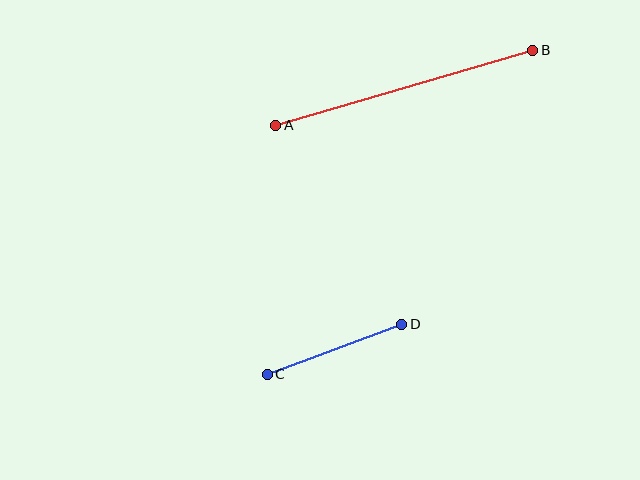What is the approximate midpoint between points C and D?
The midpoint is at approximately (334, 349) pixels.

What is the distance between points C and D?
The distance is approximately 143 pixels.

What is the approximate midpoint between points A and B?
The midpoint is at approximately (404, 88) pixels.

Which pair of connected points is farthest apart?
Points A and B are farthest apart.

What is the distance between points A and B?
The distance is approximately 268 pixels.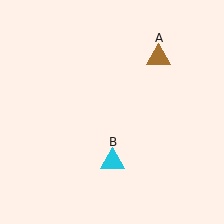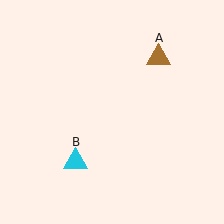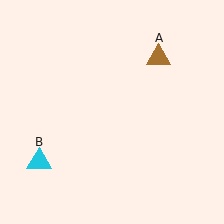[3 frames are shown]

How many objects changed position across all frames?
1 object changed position: cyan triangle (object B).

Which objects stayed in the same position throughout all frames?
Brown triangle (object A) remained stationary.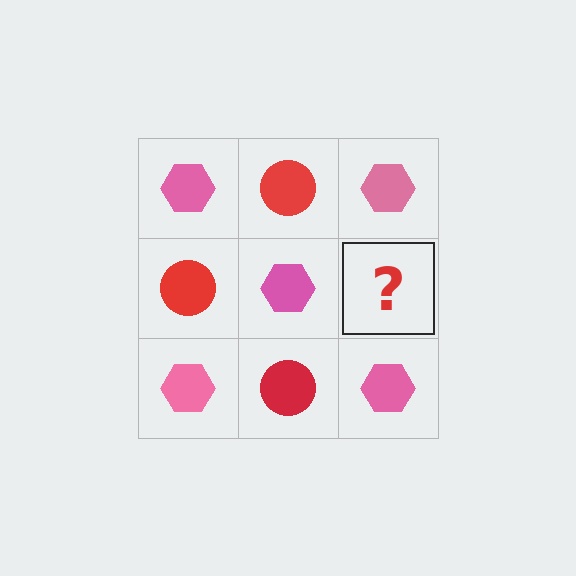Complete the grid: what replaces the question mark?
The question mark should be replaced with a red circle.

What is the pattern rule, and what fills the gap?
The rule is that it alternates pink hexagon and red circle in a checkerboard pattern. The gap should be filled with a red circle.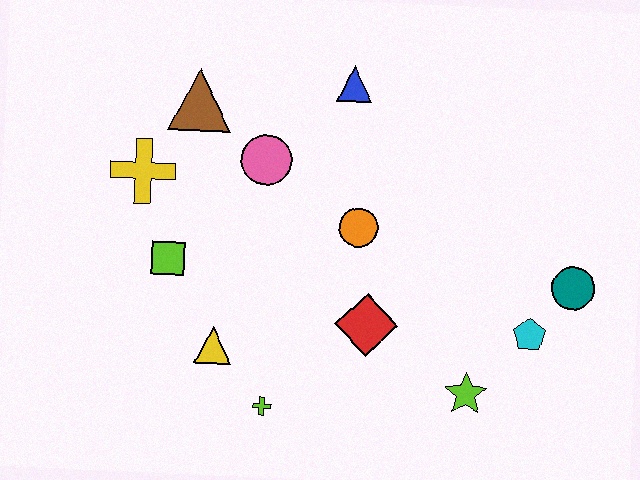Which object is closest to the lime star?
The cyan pentagon is closest to the lime star.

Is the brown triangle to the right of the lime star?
No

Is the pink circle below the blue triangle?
Yes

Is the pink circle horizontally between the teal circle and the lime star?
No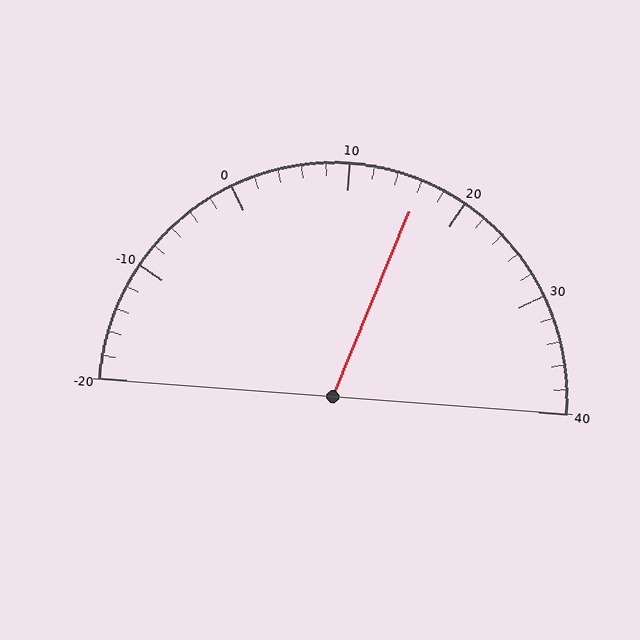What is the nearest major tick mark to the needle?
The nearest major tick mark is 20.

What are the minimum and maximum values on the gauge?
The gauge ranges from -20 to 40.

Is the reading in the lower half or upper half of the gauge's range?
The reading is in the upper half of the range (-20 to 40).